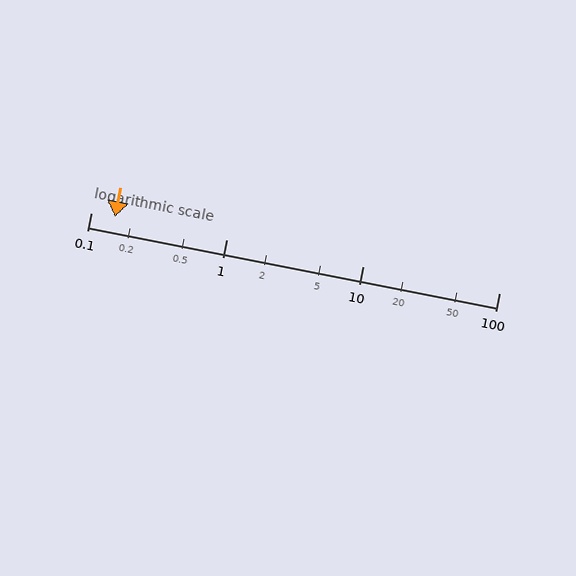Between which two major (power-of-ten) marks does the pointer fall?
The pointer is between 0.1 and 1.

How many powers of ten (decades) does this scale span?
The scale spans 3 decades, from 0.1 to 100.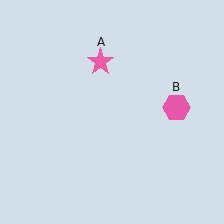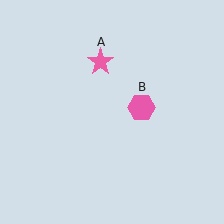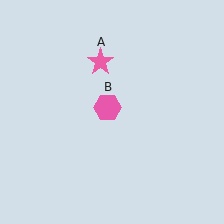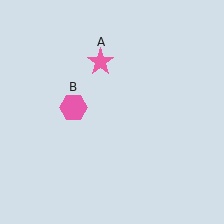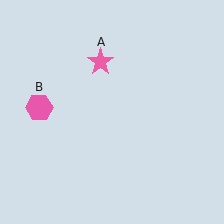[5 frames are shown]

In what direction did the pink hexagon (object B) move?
The pink hexagon (object B) moved left.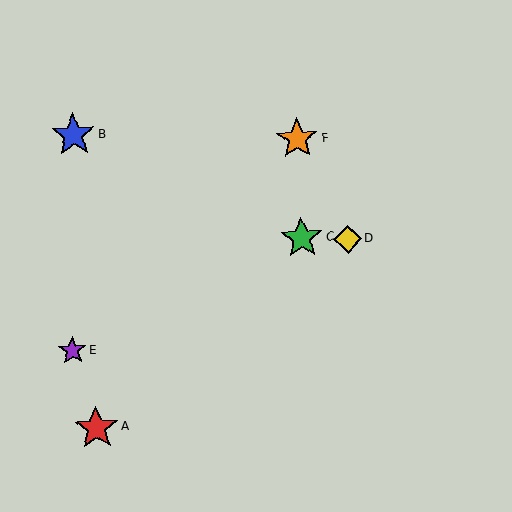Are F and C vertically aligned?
Yes, both are at x≈297.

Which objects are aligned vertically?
Objects C, F are aligned vertically.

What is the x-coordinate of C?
Object C is at x≈302.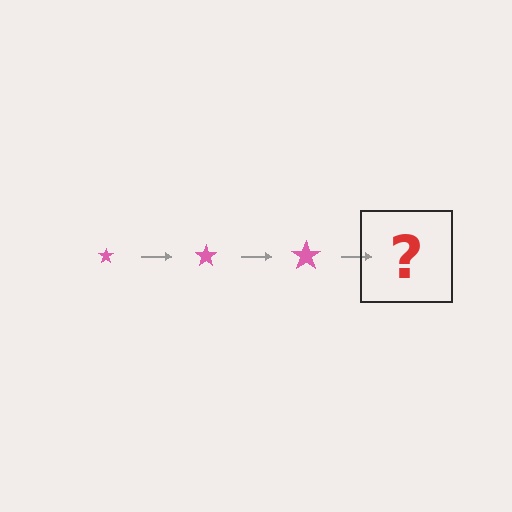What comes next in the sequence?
The next element should be a pink star, larger than the previous one.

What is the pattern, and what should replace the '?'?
The pattern is that the star gets progressively larger each step. The '?' should be a pink star, larger than the previous one.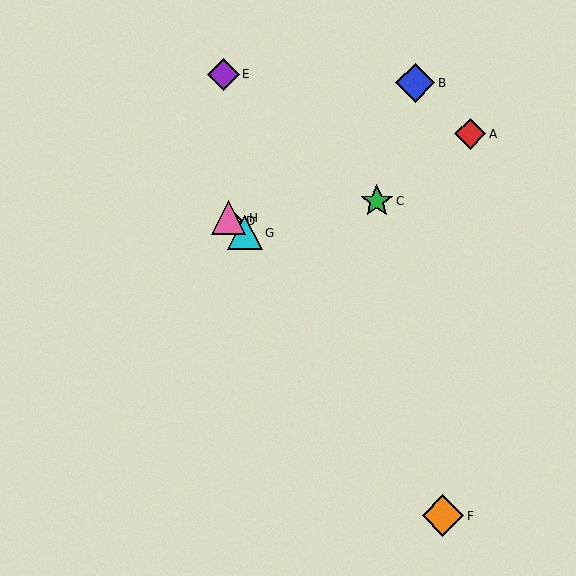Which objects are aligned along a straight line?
Objects D, G, H are aligned along a straight line.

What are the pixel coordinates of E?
Object E is at (223, 74).